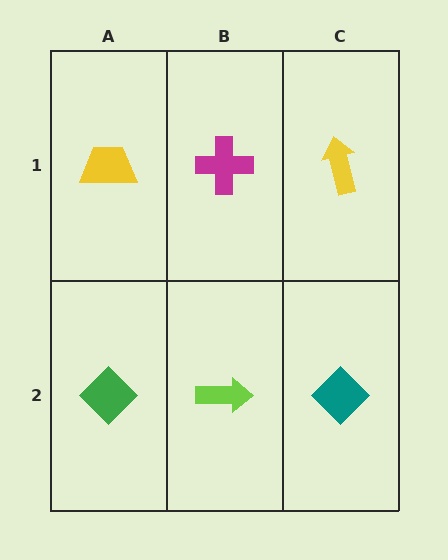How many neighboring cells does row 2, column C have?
2.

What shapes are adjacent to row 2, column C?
A yellow arrow (row 1, column C), a lime arrow (row 2, column B).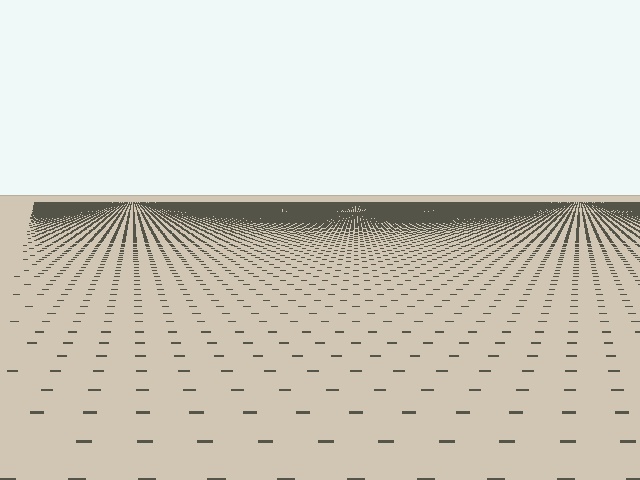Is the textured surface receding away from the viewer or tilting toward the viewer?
The surface is receding away from the viewer. Texture elements get smaller and denser toward the top.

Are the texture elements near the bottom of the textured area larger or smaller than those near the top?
Larger. Near the bottom, elements are closer to the viewer and appear at a bigger on-screen size.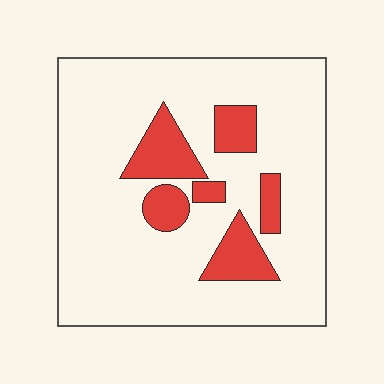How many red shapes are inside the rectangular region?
6.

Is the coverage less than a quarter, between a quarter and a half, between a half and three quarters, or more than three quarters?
Less than a quarter.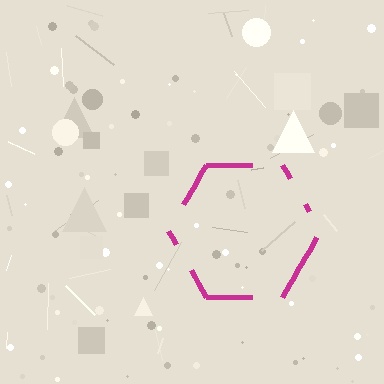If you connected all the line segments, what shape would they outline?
They would outline a hexagon.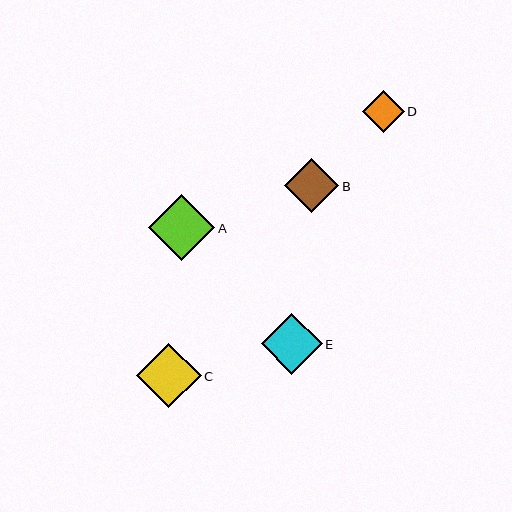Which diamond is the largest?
Diamond A is the largest with a size of approximately 66 pixels.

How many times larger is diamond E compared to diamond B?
Diamond E is approximately 1.1 times the size of diamond B.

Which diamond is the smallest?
Diamond D is the smallest with a size of approximately 42 pixels.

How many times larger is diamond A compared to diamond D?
Diamond A is approximately 1.6 times the size of diamond D.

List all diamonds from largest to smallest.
From largest to smallest: A, C, E, B, D.